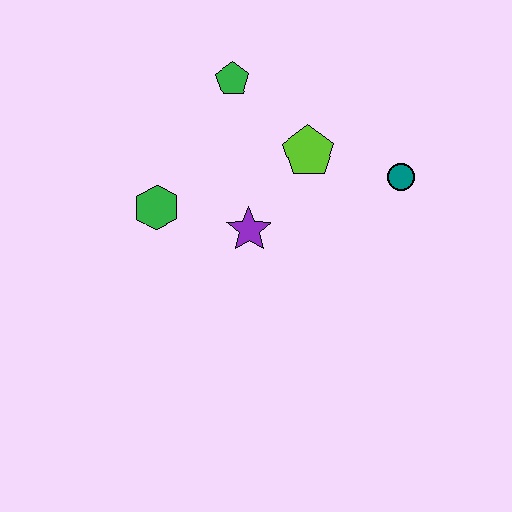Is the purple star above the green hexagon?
No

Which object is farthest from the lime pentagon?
The green hexagon is farthest from the lime pentagon.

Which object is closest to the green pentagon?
The lime pentagon is closest to the green pentagon.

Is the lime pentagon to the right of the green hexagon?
Yes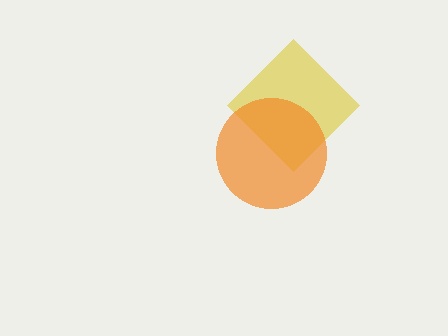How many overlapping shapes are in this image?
There are 2 overlapping shapes in the image.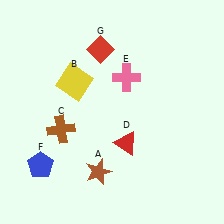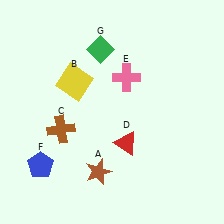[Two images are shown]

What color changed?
The diamond (G) changed from red in Image 1 to green in Image 2.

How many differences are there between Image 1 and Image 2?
There is 1 difference between the two images.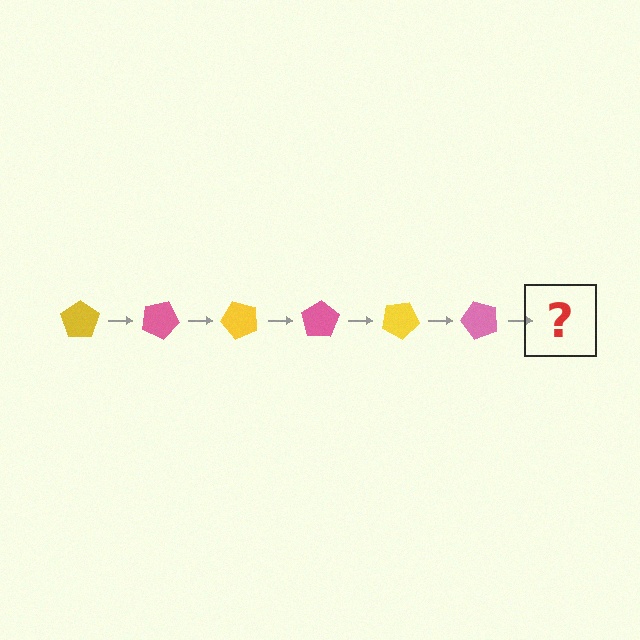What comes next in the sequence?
The next element should be a yellow pentagon, rotated 150 degrees from the start.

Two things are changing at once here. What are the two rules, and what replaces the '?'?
The two rules are that it rotates 25 degrees each step and the color cycles through yellow and pink. The '?' should be a yellow pentagon, rotated 150 degrees from the start.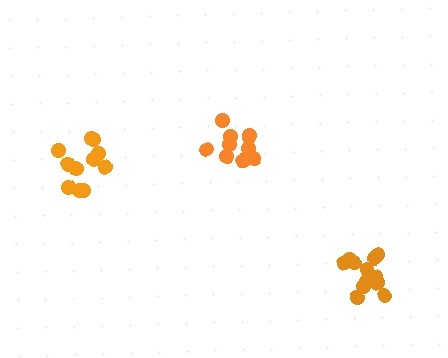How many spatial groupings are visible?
There are 3 spatial groupings.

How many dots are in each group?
Group 1: 11 dots, Group 2: 12 dots, Group 3: 10 dots (33 total).